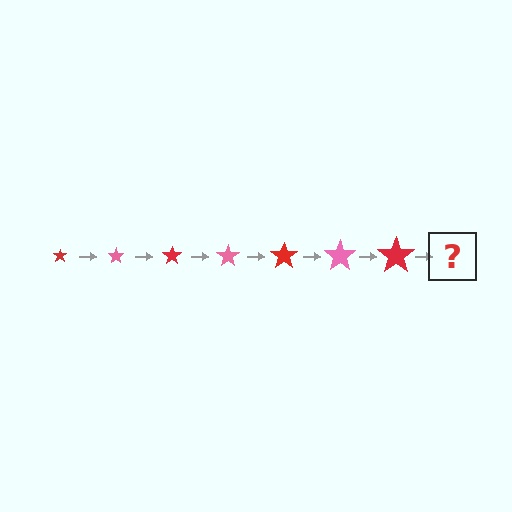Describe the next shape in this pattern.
It should be a pink star, larger than the previous one.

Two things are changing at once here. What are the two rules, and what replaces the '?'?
The two rules are that the star grows larger each step and the color cycles through red and pink. The '?' should be a pink star, larger than the previous one.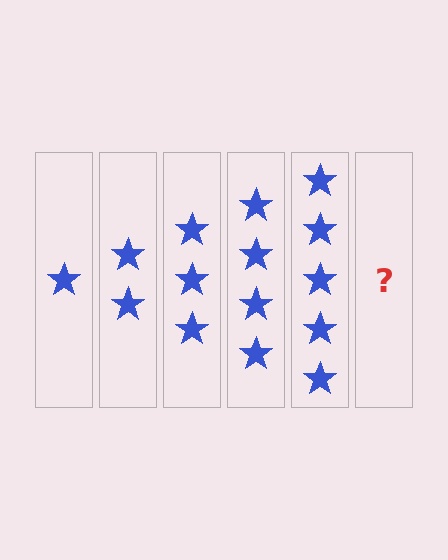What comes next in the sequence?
The next element should be 6 stars.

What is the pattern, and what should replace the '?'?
The pattern is that each step adds one more star. The '?' should be 6 stars.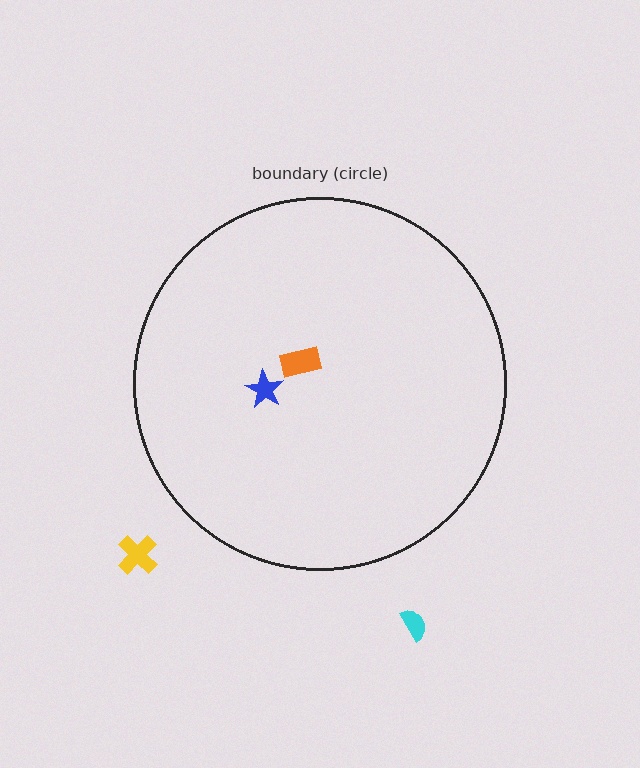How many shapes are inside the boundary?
2 inside, 2 outside.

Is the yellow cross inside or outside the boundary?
Outside.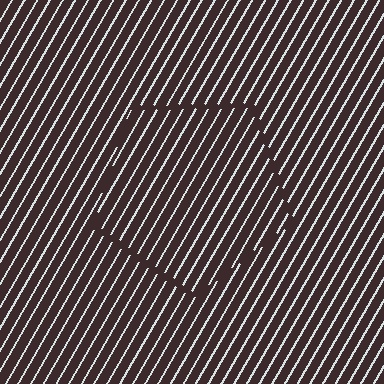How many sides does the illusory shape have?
5 sides — the line-ends trace a pentagon.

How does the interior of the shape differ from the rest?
The interior of the shape contains the same grating, shifted by half a period — the contour is defined by the phase discontinuity where line-ends from the inner and outer gratings abut.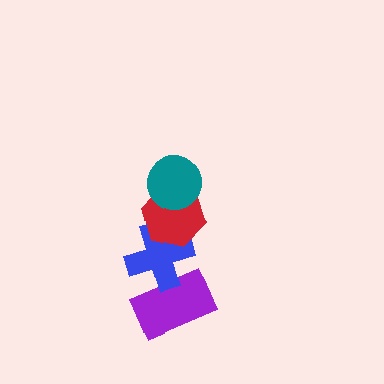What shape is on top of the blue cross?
The red hexagon is on top of the blue cross.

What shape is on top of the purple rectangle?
The blue cross is on top of the purple rectangle.